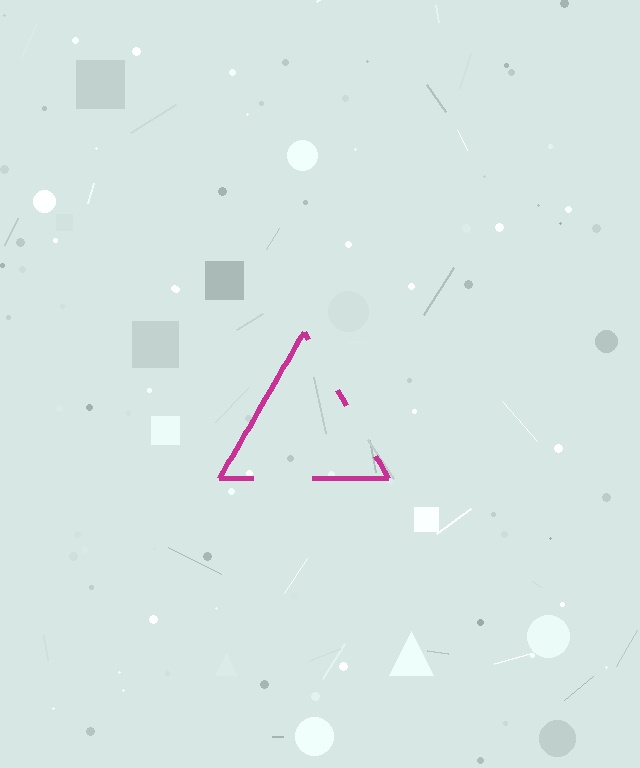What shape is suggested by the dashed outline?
The dashed outline suggests a triangle.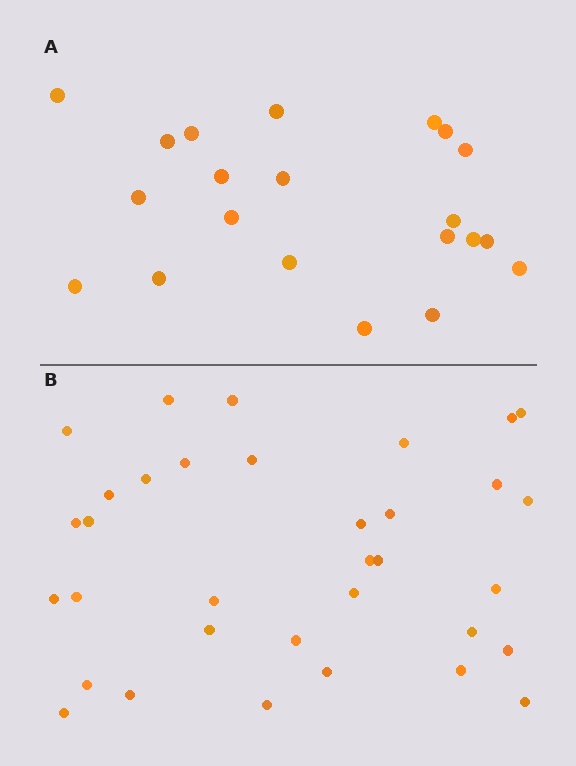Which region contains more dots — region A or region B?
Region B (the bottom region) has more dots.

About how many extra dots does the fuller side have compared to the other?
Region B has approximately 15 more dots than region A.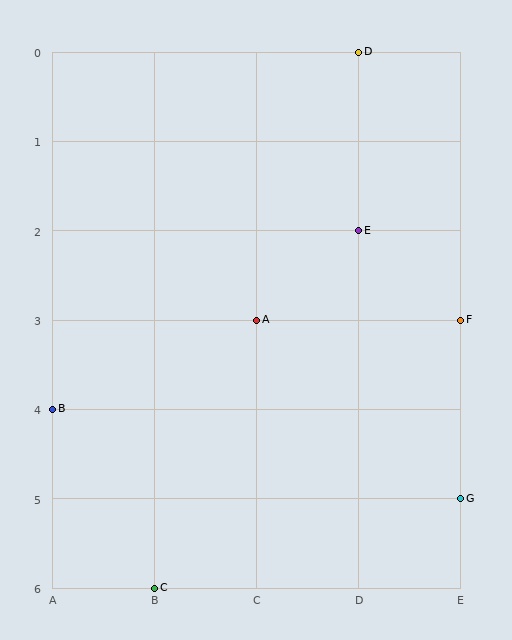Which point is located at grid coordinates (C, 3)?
Point A is at (C, 3).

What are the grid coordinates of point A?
Point A is at grid coordinates (C, 3).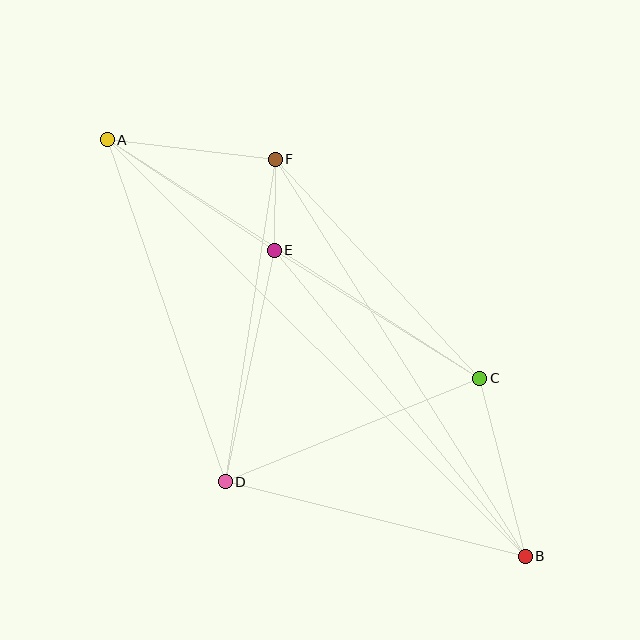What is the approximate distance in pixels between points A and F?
The distance between A and F is approximately 169 pixels.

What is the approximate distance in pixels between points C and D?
The distance between C and D is approximately 275 pixels.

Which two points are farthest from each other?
Points A and B are farthest from each other.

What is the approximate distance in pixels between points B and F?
The distance between B and F is approximately 469 pixels.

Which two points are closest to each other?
Points E and F are closest to each other.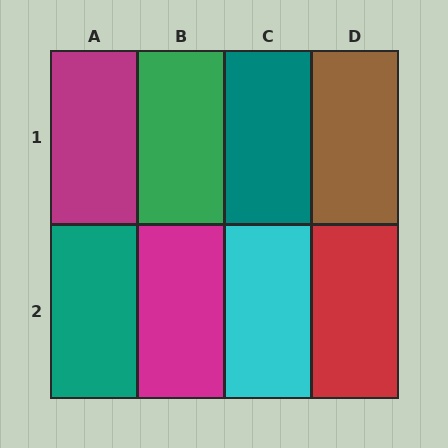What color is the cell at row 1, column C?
Teal.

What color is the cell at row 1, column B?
Green.